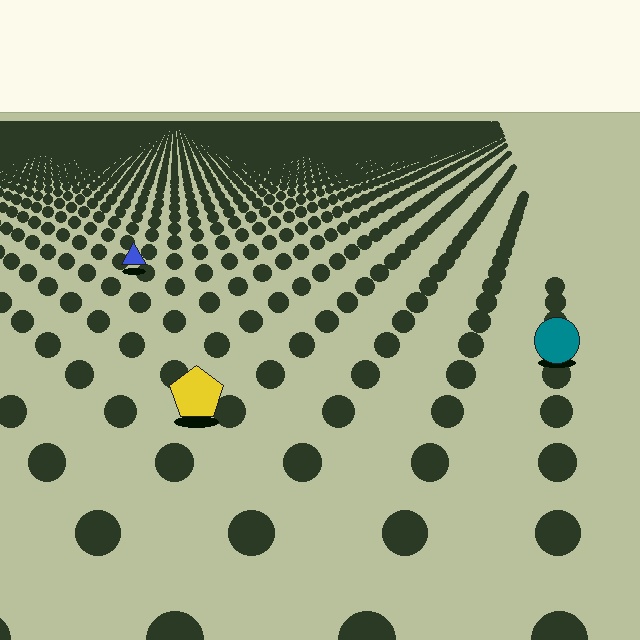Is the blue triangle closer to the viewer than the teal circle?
No. The teal circle is closer — you can tell from the texture gradient: the ground texture is coarser near it.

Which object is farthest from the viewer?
The blue triangle is farthest from the viewer. It appears smaller and the ground texture around it is denser.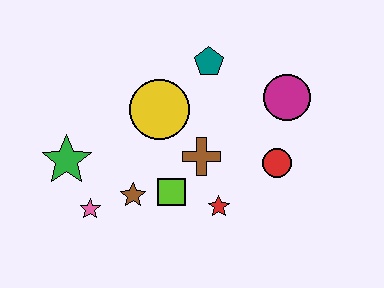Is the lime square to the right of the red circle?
No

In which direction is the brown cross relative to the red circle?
The brown cross is to the left of the red circle.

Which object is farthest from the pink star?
The magenta circle is farthest from the pink star.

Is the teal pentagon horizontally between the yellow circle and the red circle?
Yes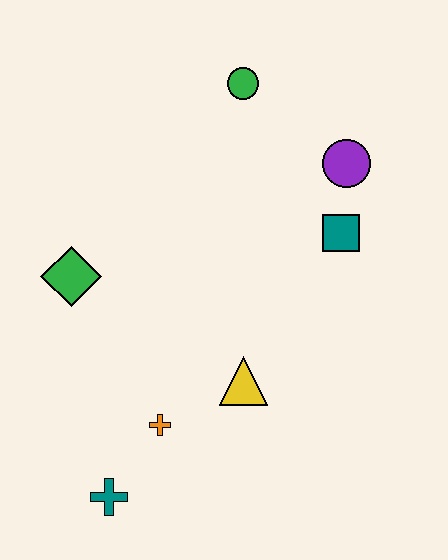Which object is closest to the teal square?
The purple circle is closest to the teal square.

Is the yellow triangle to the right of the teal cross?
Yes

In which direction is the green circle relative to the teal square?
The green circle is above the teal square.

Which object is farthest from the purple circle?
The teal cross is farthest from the purple circle.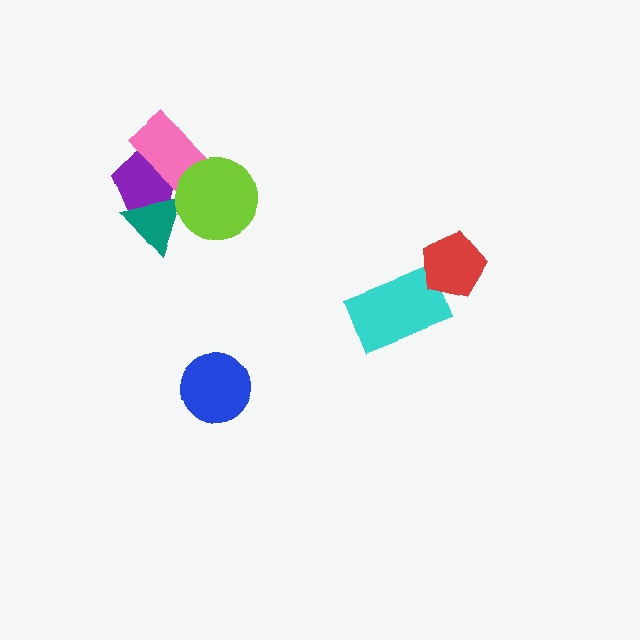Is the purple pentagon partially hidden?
Yes, it is partially covered by another shape.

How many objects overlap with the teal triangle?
2 objects overlap with the teal triangle.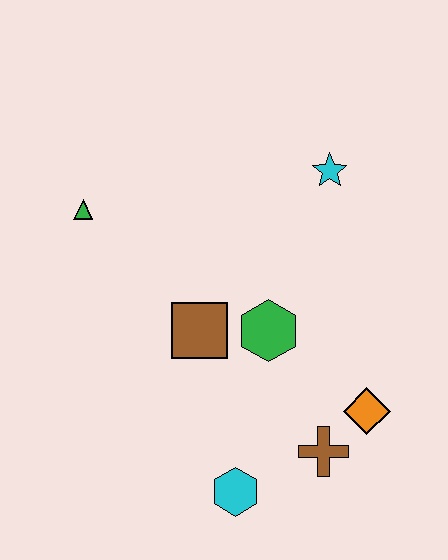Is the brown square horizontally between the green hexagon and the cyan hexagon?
No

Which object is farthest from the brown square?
The cyan star is farthest from the brown square.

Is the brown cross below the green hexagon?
Yes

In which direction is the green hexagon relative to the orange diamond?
The green hexagon is to the left of the orange diamond.